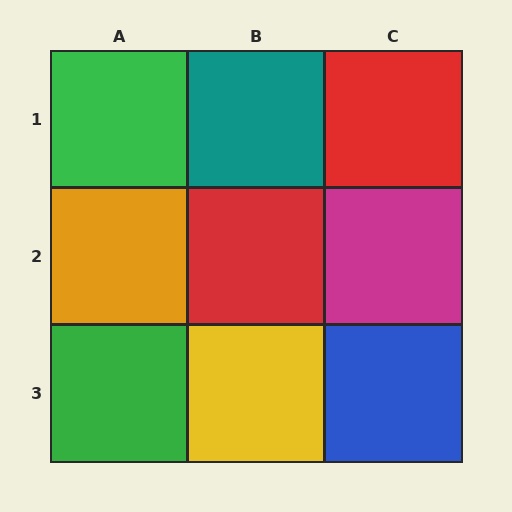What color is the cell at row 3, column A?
Green.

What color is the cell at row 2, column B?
Red.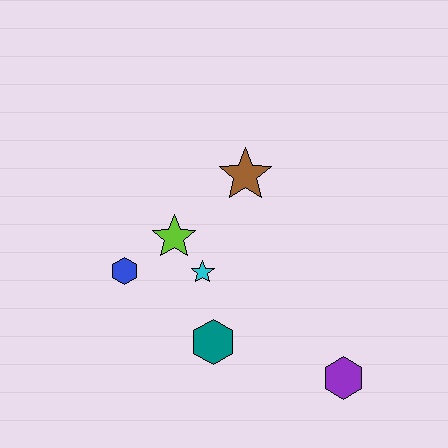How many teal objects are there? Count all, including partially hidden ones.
There is 1 teal object.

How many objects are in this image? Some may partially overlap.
There are 6 objects.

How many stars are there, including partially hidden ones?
There are 3 stars.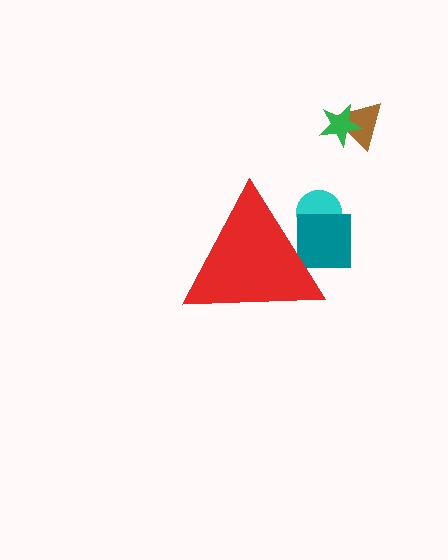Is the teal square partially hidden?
Yes, the teal square is partially hidden behind the red triangle.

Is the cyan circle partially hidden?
Yes, the cyan circle is partially hidden behind the red triangle.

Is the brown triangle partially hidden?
No, the brown triangle is fully visible.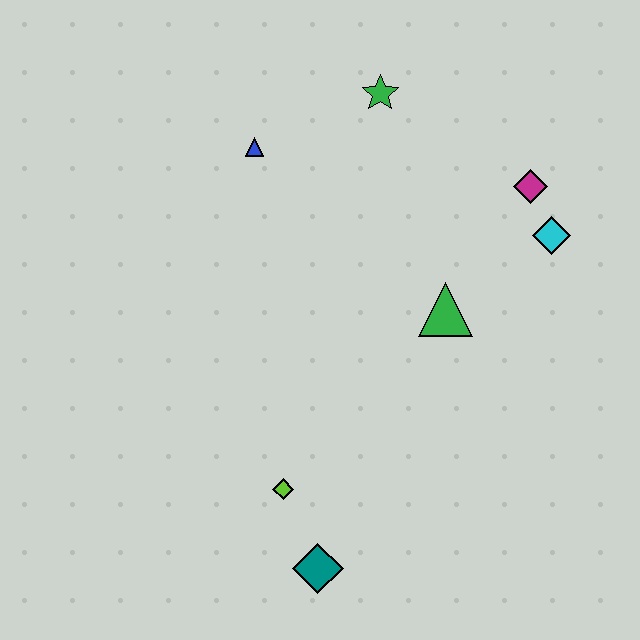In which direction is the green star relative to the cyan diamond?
The green star is to the left of the cyan diamond.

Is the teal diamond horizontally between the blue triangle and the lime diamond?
No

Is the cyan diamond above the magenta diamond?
No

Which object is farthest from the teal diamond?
The green star is farthest from the teal diamond.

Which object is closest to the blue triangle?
The green star is closest to the blue triangle.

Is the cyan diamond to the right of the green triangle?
Yes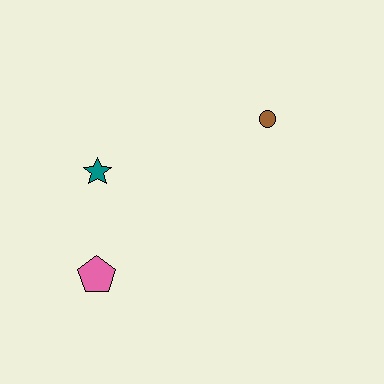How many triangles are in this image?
There are no triangles.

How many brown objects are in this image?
There is 1 brown object.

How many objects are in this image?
There are 3 objects.